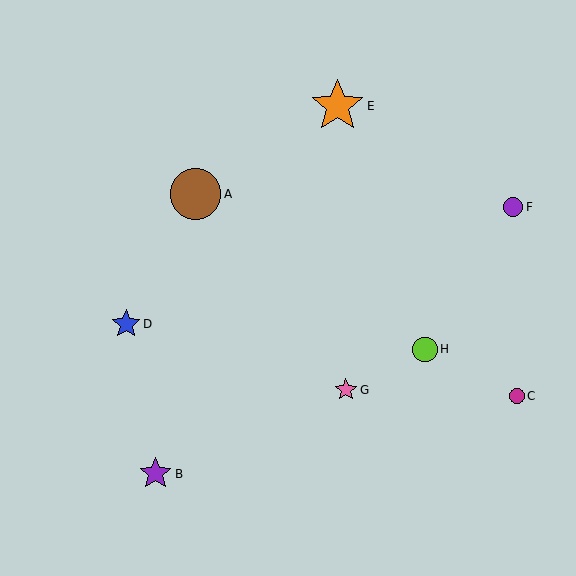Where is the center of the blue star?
The center of the blue star is at (126, 324).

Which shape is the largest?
The orange star (labeled E) is the largest.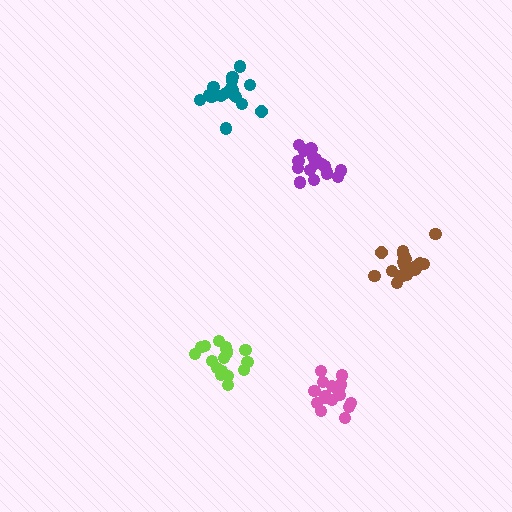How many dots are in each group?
Group 1: 16 dots, Group 2: 19 dots, Group 3: 18 dots, Group 4: 20 dots, Group 5: 18 dots (91 total).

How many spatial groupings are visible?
There are 5 spatial groupings.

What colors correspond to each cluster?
The clusters are colored: pink, purple, lime, brown, teal.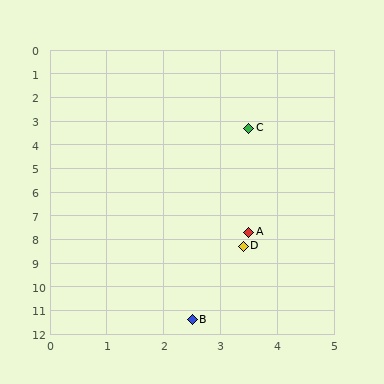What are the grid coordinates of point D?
Point D is at approximately (3.4, 8.3).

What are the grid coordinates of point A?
Point A is at approximately (3.5, 7.7).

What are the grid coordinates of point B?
Point B is at approximately (2.5, 11.4).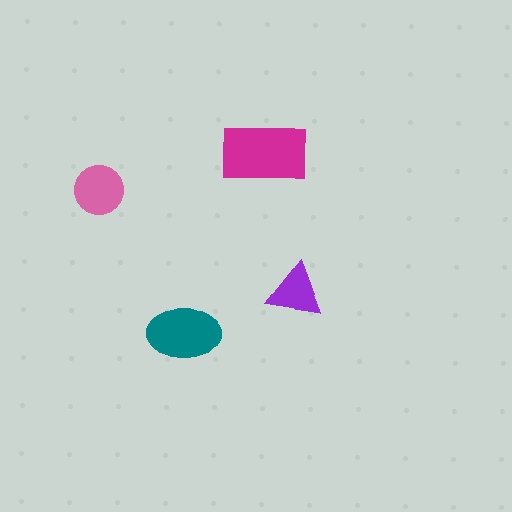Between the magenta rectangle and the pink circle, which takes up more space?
The magenta rectangle.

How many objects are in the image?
There are 4 objects in the image.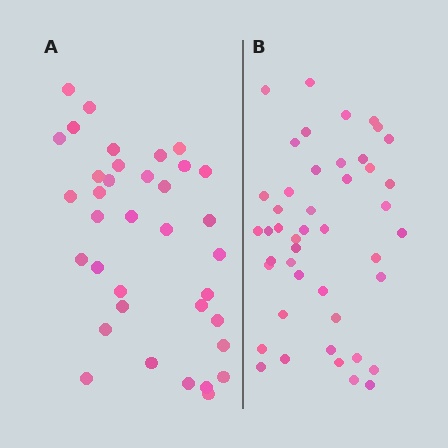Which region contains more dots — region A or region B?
Region B (the right region) has more dots.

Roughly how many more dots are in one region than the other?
Region B has roughly 8 or so more dots than region A.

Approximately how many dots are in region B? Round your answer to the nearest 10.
About 40 dots. (The exact count is 45, which rounds to 40.)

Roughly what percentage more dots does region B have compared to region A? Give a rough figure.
About 25% more.